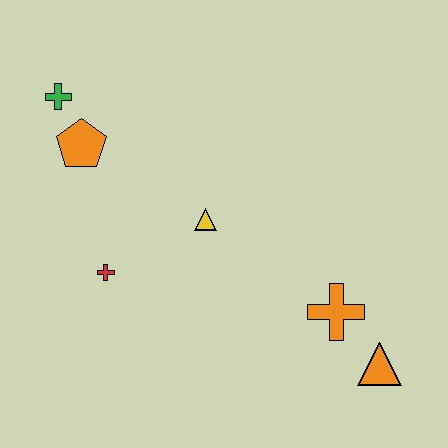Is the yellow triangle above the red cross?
Yes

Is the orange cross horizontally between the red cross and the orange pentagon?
No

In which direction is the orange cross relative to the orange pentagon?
The orange cross is to the right of the orange pentagon.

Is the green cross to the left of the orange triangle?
Yes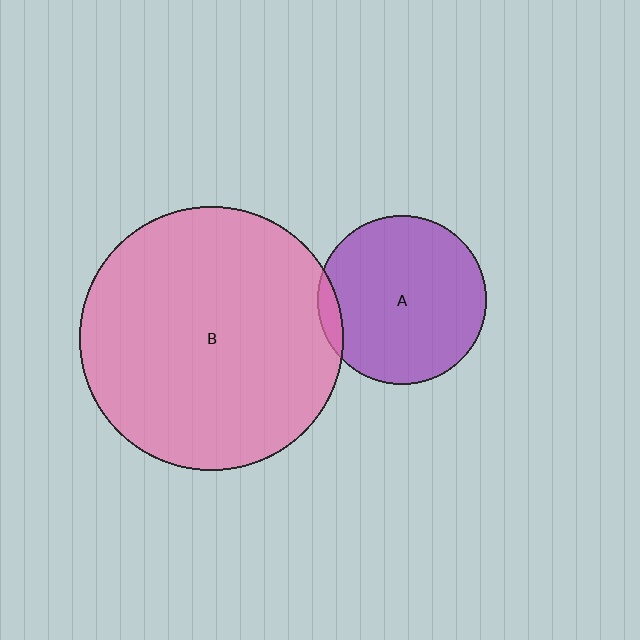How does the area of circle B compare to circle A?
Approximately 2.4 times.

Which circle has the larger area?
Circle B (pink).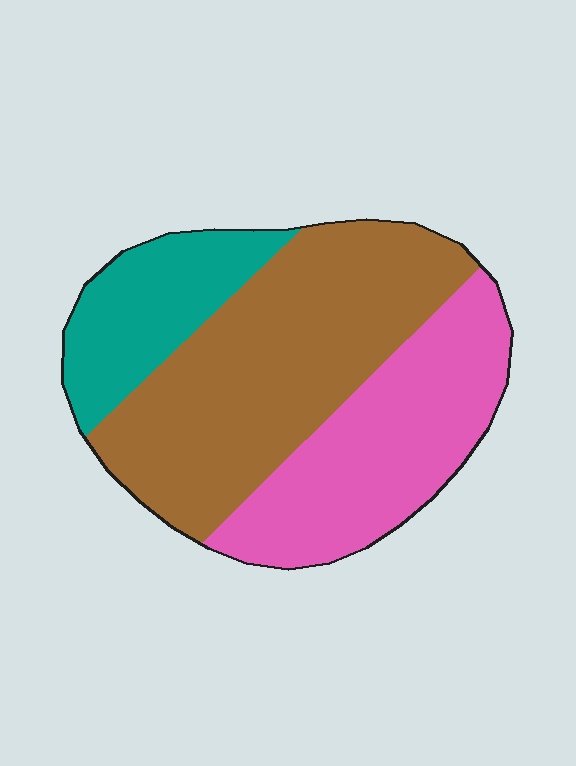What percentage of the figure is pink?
Pink covers roughly 35% of the figure.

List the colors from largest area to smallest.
From largest to smallest: brown, pink, teal.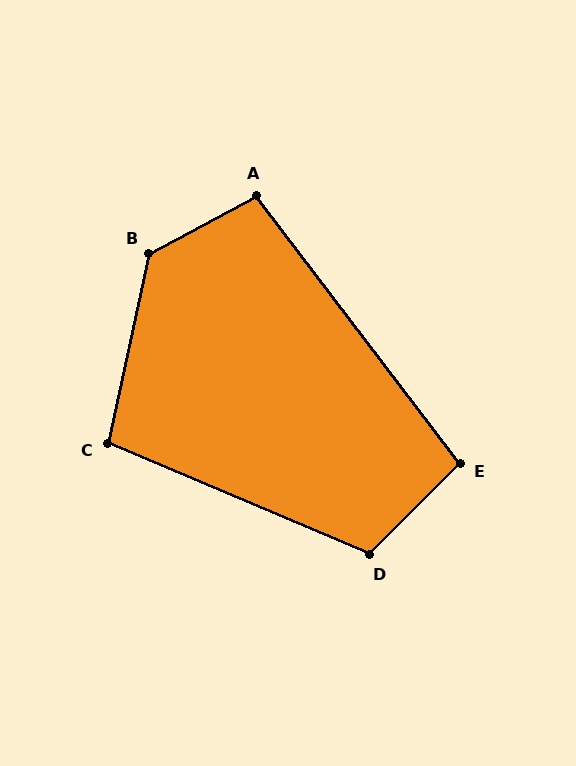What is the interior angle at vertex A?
Approximately 99 degrees (obtuse).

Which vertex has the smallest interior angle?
E, at approximately 98 degrees.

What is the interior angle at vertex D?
Approximately 112 degrees (obtuse).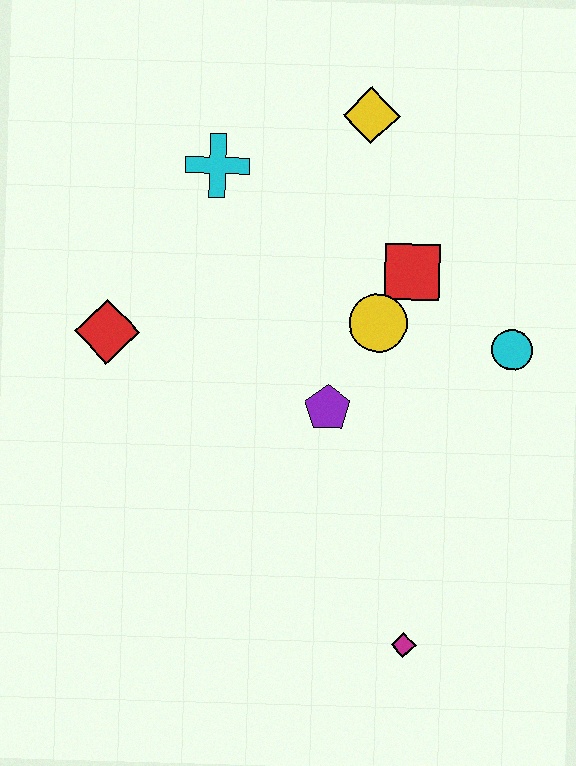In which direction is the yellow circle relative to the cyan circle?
The yellow circle is to the left of the cyan circle.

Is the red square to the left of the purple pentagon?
No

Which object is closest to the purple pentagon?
The yellow circle is closest to the purple pentagon.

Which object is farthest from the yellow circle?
The magenta diamond is farthest from the yellow circle.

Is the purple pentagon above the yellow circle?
No